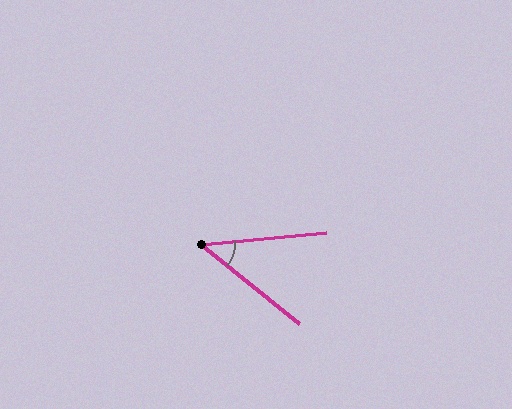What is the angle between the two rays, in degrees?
Approximately 44 degrees.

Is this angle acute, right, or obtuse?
It is acute.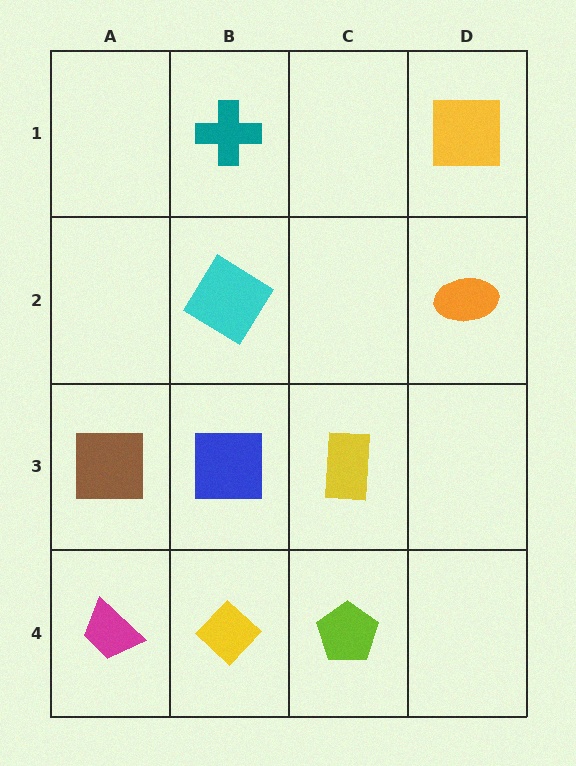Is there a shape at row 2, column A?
No, that cell is empty.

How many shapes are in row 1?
2 shapes.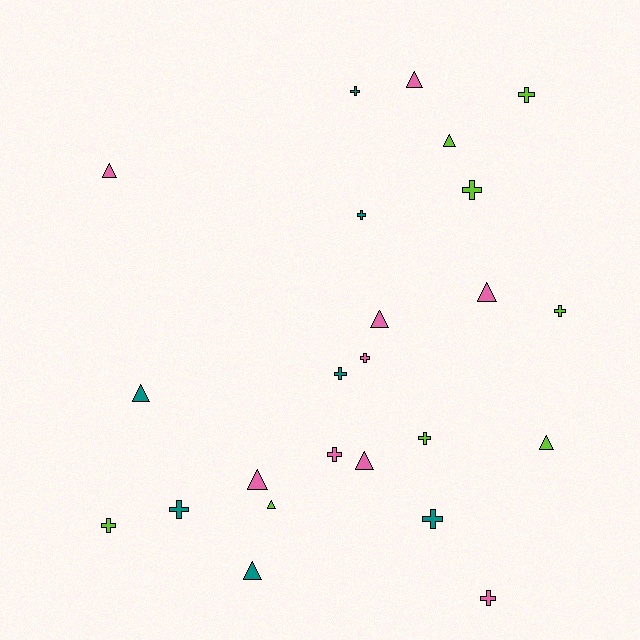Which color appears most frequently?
Pink, with 9 objects.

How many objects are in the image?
There are 24 objects.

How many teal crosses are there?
There are 5 teal crosses.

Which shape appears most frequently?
Cross, with 13 objects.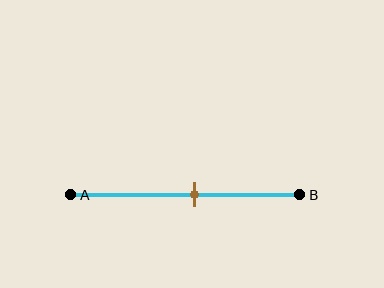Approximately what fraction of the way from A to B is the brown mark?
The brown mark is approximately 55% of the way from A to B.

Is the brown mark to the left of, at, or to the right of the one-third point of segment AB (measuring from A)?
The brown mark is to the right of the one-third point of segment AB.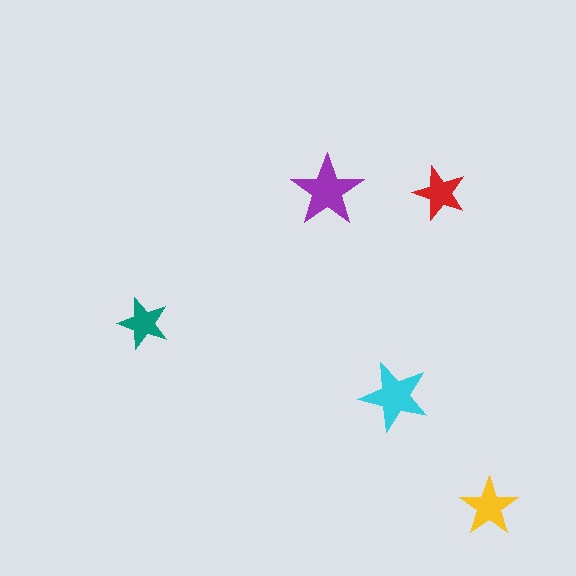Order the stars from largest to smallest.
the purple one, the cyan one, the yellow one, the red one, the teal one.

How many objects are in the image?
There are 5 objects in the image.